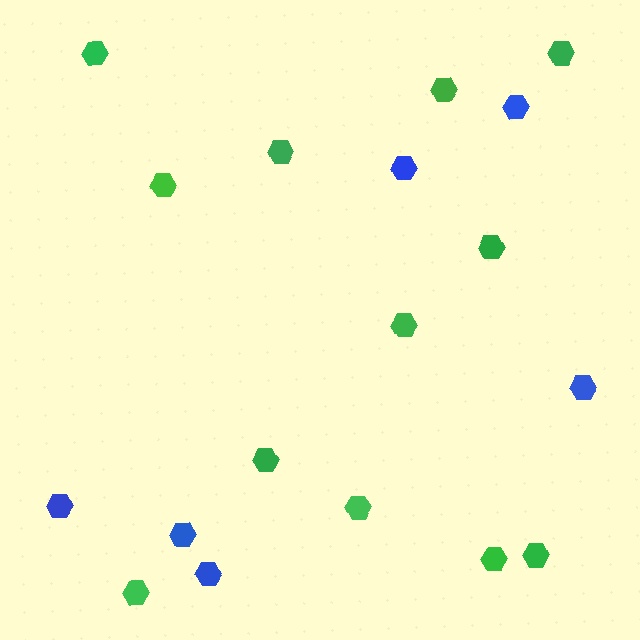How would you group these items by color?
There are 2 groups: one group of green hexagons (12) and one group of blue hexagons (6).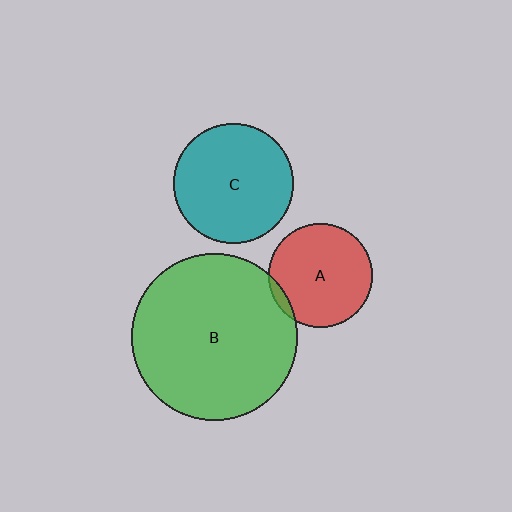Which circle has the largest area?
Circle B (green).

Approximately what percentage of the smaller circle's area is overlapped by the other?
Approximately 5%.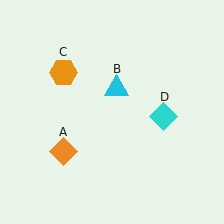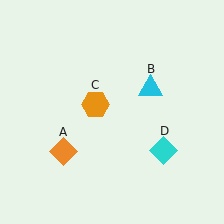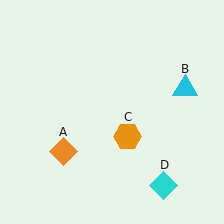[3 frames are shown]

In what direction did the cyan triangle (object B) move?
The cyan triangle (object B) moved right.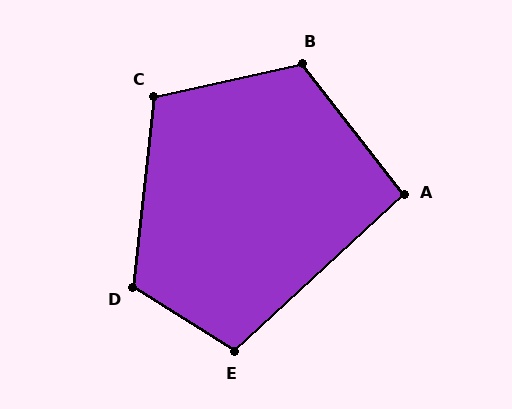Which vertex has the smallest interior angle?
A, at approximately 95 degrees.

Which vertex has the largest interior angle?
D, at approximately 116 degrees.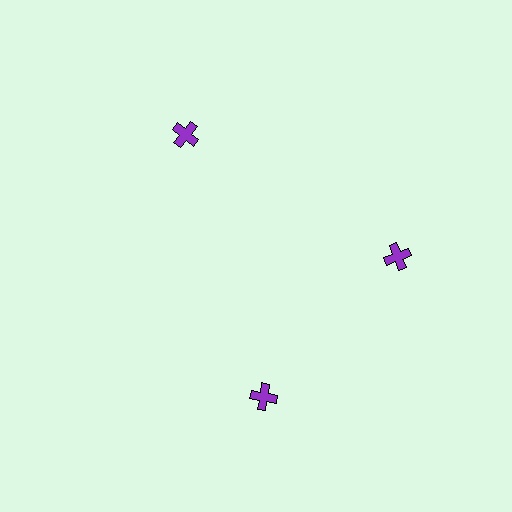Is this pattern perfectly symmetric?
No. The 3 purple crosses are arranged in a ring, but one element near the 7 o'clock position is rotated out of alignment along the ring, breaking the 3-fold rotational symmetry.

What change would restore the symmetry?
The symmetry would be restored by rotating it back into even spacing with its neighbors so that all 3 crosses sit at equal angles and equal distance from the center.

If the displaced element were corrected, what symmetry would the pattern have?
It would have 3-fold rotational symmetry — the pattern would map onto itself every 120 degrees.